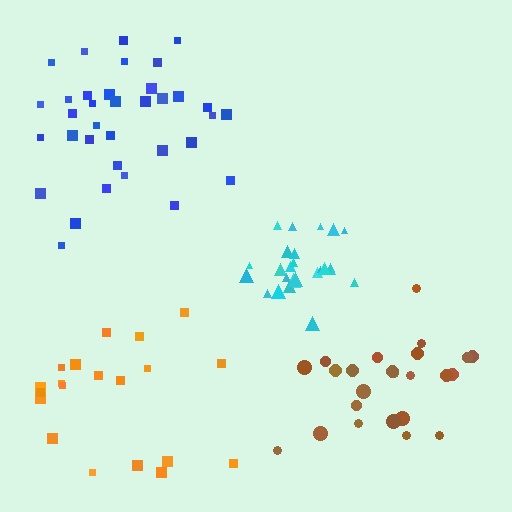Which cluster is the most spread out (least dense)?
Orange.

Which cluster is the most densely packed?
Cyan.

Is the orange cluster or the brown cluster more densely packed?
Brown.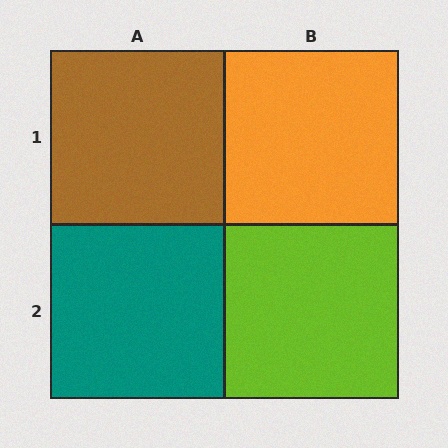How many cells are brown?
1 cell is brown.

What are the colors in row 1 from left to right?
Brown, orange.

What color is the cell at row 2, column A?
Teal.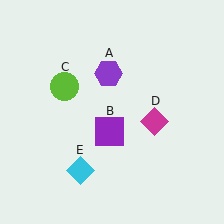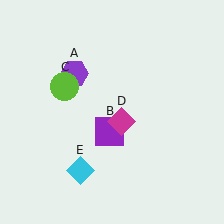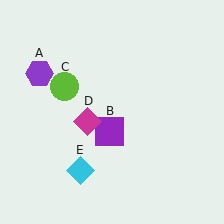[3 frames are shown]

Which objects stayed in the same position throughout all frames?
Purple square (object B) and lime circle (object C) and cyan diamond (object E) remained stationary.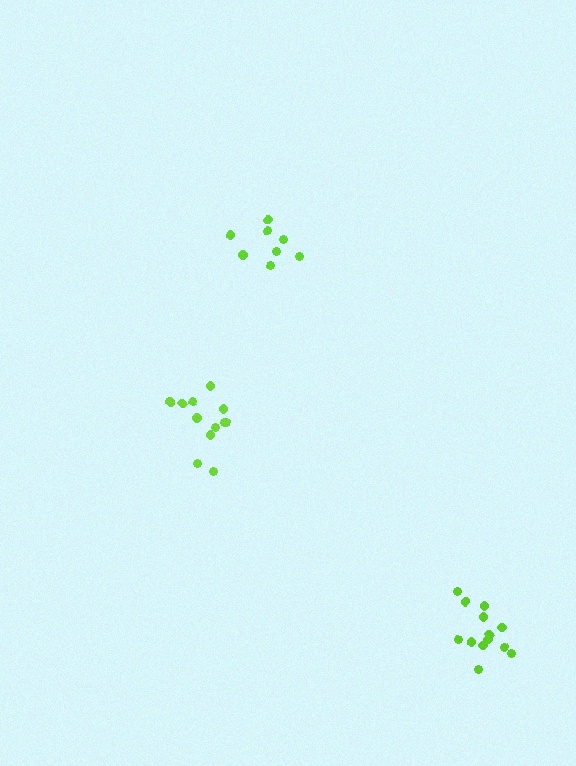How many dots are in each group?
Group 1: 8 dots, Group 2: 13 dots, Group 3: 13 dots (34 total).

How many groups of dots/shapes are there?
There are 3 groups.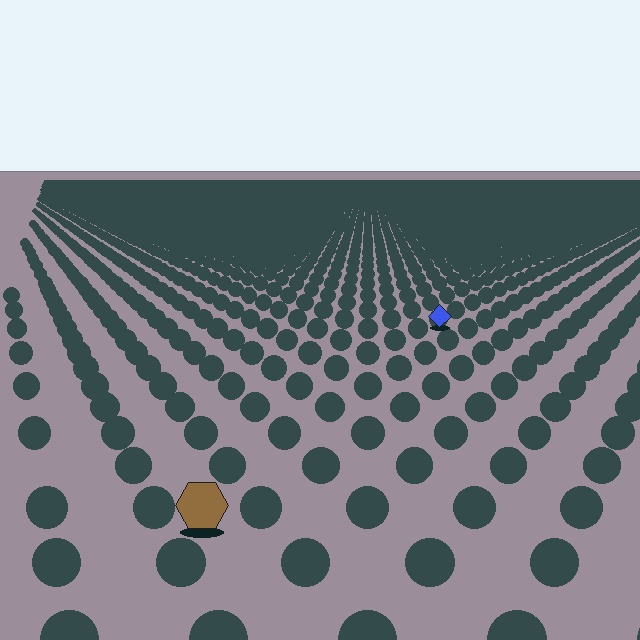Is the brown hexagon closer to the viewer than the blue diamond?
Yes. The brown hexagon is closer — you can tell from the texture gradient: the ground texture is coarser near it.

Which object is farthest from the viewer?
The blue diamond is farthest from the viewer. It appears smaller and the ground texture around it is denser.